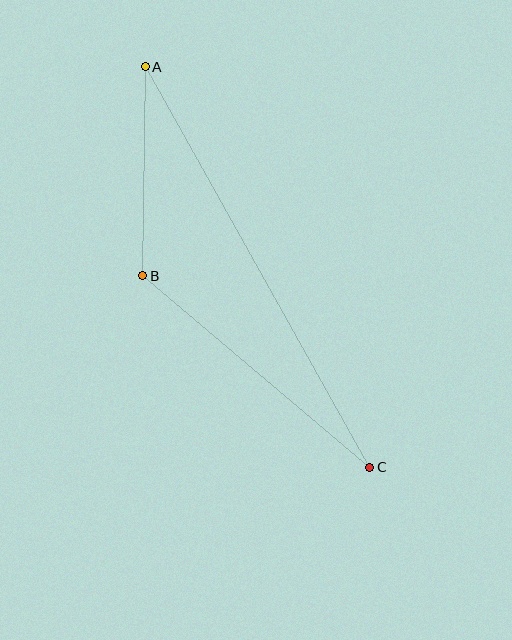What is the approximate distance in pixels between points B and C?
The distance between B and C is approximately 297 pixels.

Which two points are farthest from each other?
Points A and C are farthest from each other.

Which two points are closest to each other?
Points A and B are closest to each other.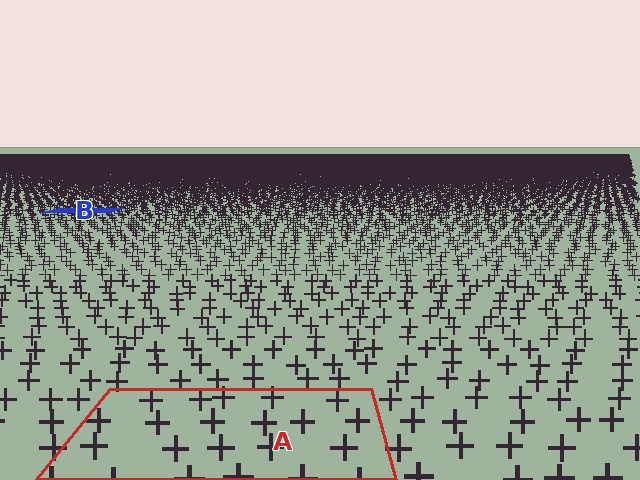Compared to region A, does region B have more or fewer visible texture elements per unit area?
Region B has more texture elements per unit area — they are packed more densely because it is farther away.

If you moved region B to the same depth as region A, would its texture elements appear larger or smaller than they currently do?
They would appear larger. At a closer depth, the same texture elements are projected at a bigger on-screen size.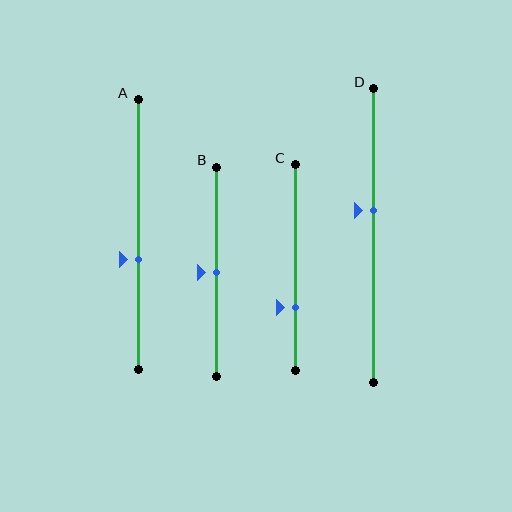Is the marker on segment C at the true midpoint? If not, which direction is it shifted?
No, the marker on segment C is shifted downward by about 20% of the segment length.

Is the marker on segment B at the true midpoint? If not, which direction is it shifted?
Yes, the marker on segment B is at the true midpoint.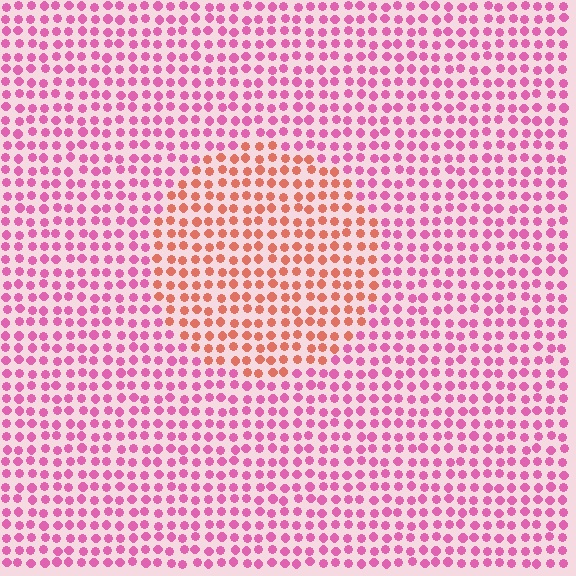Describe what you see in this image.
The image is filled with small pink elements in a uniform arrangement. A circle-shaped region is visible where the elements are tinted to a slightly different hue, forming a subtle color boundary.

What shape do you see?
I see a circle.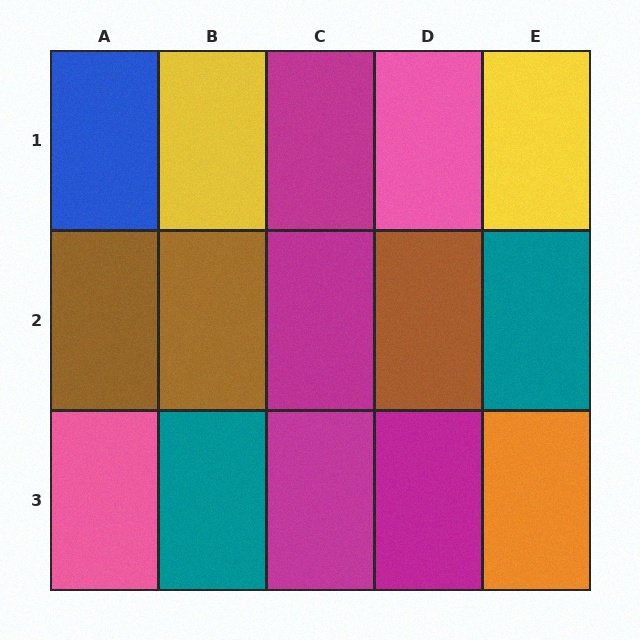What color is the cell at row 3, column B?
Teal.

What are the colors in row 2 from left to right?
Brown, brown, magenta, brown, teal.